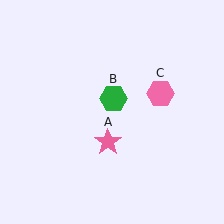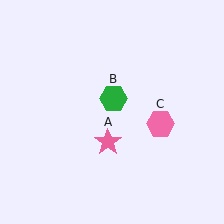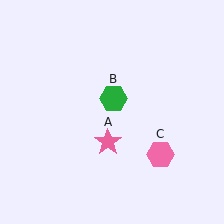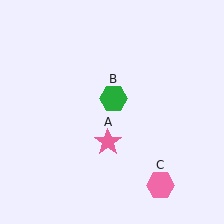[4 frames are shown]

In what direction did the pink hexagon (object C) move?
The pink hexagon (object C) moved down.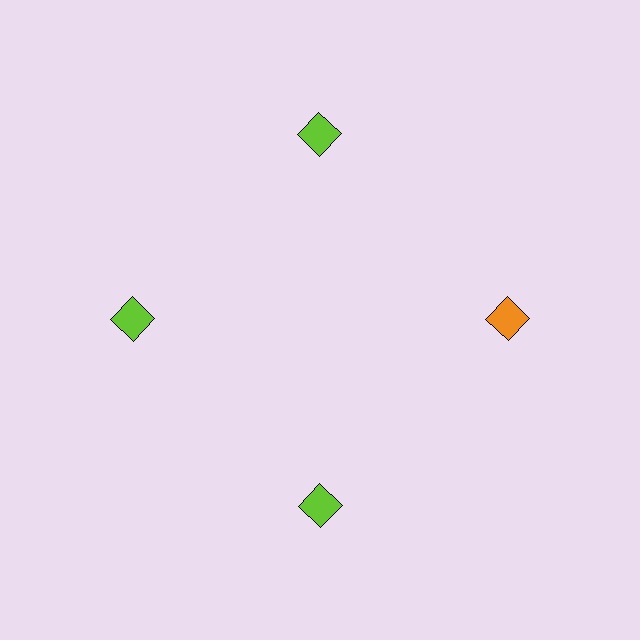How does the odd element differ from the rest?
It has a different color: orange instead of lime.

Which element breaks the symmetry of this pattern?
The orange diamond at roughly the 3 o'clock position breaks the symmetry. All other shapes are lime diamonds.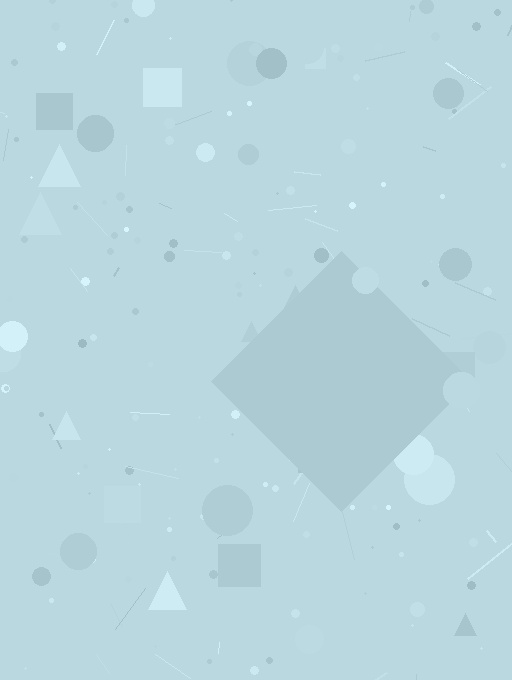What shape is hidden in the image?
A diamond is hidden in the image.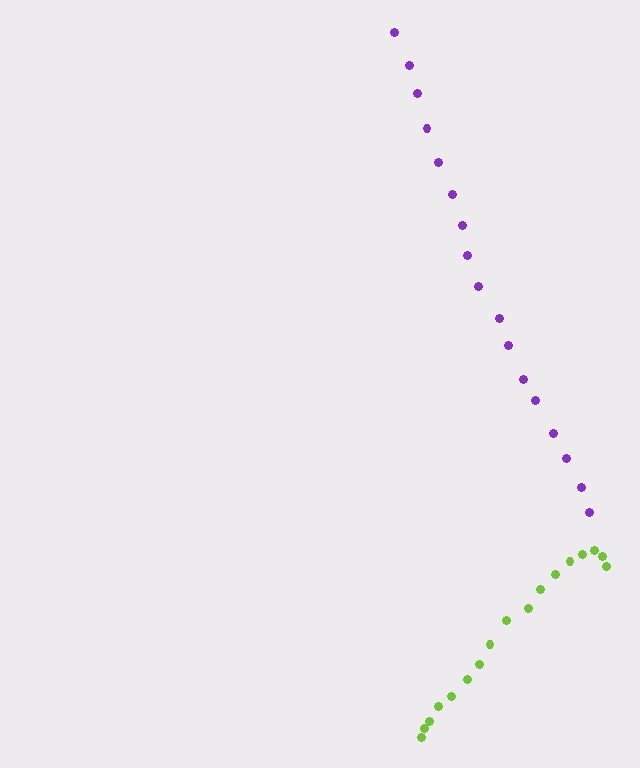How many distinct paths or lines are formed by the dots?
There are 2 distinct paths.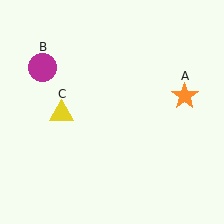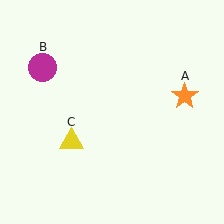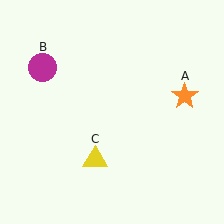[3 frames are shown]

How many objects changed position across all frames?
1 object changed position: yellow triangle (object C).